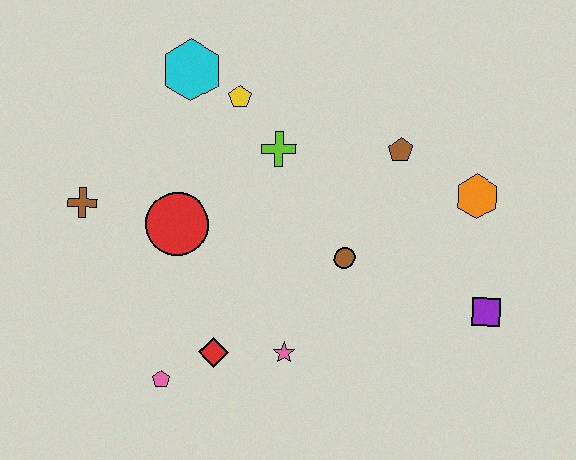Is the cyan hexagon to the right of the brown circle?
No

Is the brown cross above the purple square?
Yes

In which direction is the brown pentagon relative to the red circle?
The brown pentagon is to the right of the red circle.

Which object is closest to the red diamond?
The pink pentagon is closest to the red diamond.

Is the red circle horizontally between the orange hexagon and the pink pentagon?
Yes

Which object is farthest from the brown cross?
The purple square is farthest from the brown cross.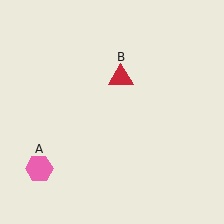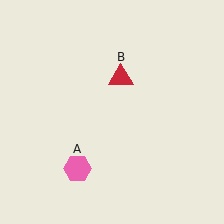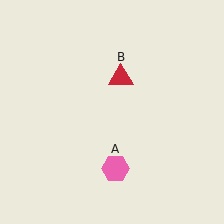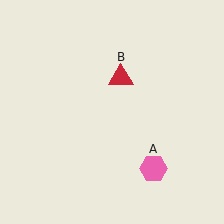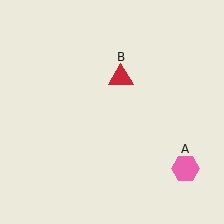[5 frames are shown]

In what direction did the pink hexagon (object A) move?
The pink hexagon (object A) moved right.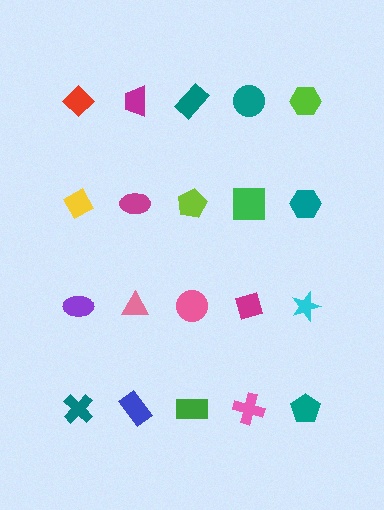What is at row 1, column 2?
A magenta trapezoid.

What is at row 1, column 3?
A teal rectangle.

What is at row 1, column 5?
A lime hexagon.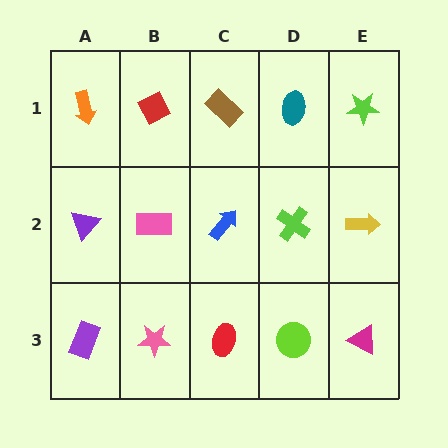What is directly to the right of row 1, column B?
A brown rectangle.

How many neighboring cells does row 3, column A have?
2.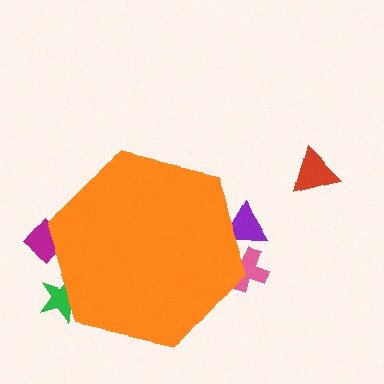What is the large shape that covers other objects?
An orange hexagon.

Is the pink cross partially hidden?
Yes, the pink cross is partially hidden behind the orange hexagon.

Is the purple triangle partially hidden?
Yes, the purple triangle is partially hidden behind the orange hexagon.